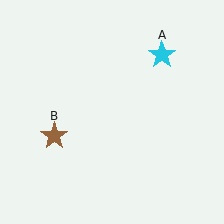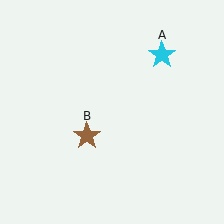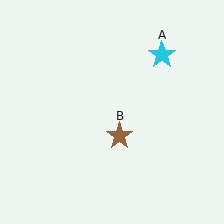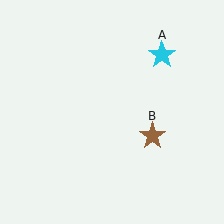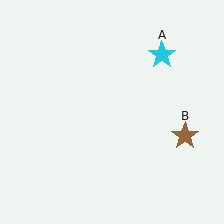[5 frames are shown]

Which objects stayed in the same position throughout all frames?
Cyan star (object A) remained stationary.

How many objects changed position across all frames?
1 object changed position: brown star (object B).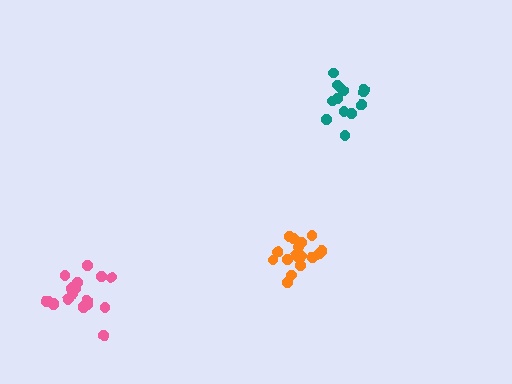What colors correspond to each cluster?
The clusters are colored: teal, orange, pink.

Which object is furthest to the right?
The teal cluster is rightmost.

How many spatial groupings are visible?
There are 3 spatial groupings.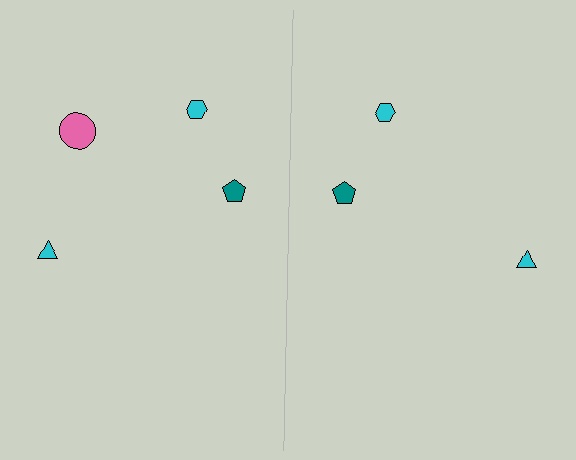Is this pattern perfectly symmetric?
No, the pattern is not perfectly symmetric. A pink circle is missing from the right side.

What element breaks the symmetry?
A pink circle is missing from the right side.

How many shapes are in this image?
There are 7 shapes in this image.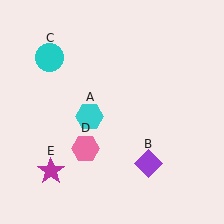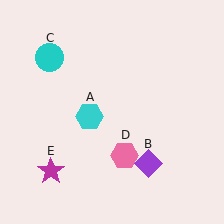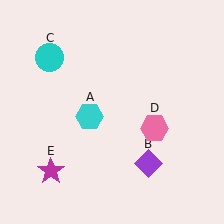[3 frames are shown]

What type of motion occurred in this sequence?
The pink hexagon (object D) rotated counterclockwise around the center of the scene.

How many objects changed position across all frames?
1 object changed position: pink hexagon (object D).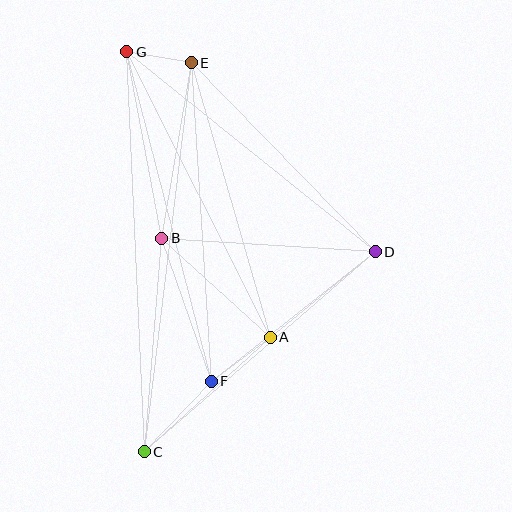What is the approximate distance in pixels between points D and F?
The distance between D and F is approximately 209 pixels.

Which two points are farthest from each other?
Points C and G are farthest from each other.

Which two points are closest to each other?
Points E and G are closest to each other.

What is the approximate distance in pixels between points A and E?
The distance between A and E is approximately 286 pixels.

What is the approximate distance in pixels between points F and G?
The distance between F and G is approximately 340 pixels.